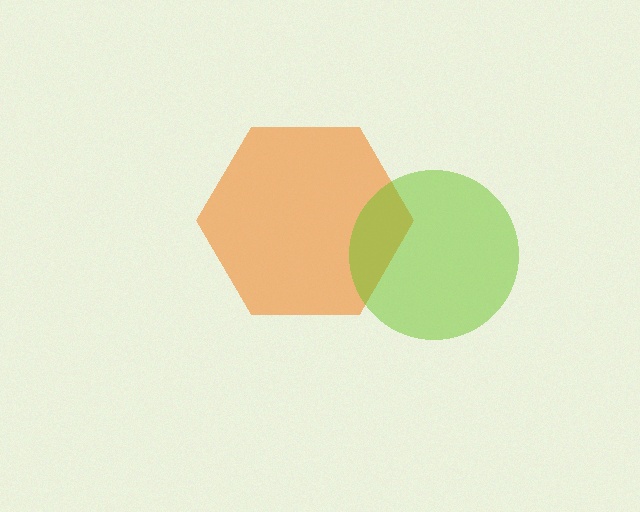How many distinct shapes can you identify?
There are 2 distinct shapes: an orange hexagon, a lime circle.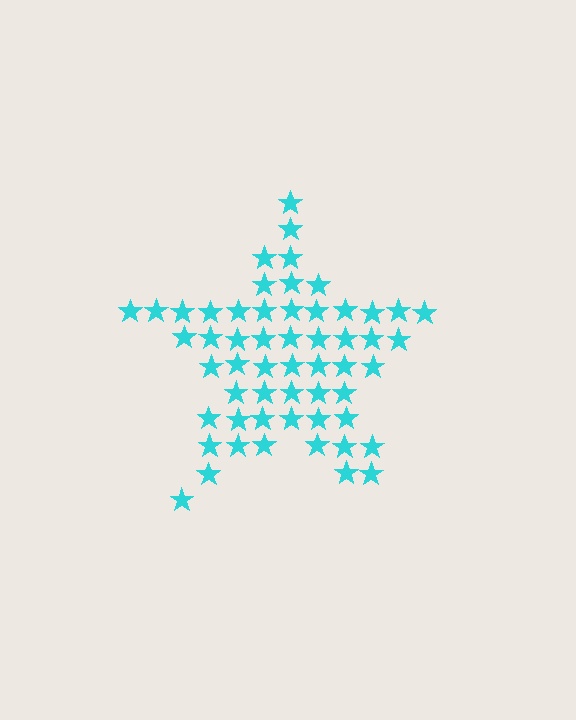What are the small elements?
The small elements are stars.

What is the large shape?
The large shape is a star.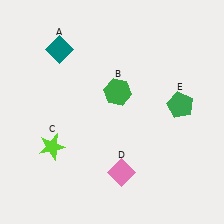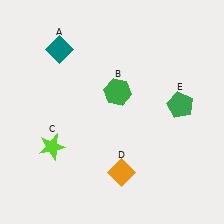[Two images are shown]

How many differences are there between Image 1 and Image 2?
There is 1 difference between the two images.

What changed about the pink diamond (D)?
In Image 1, D is pink. In Image 2, it changed to orange.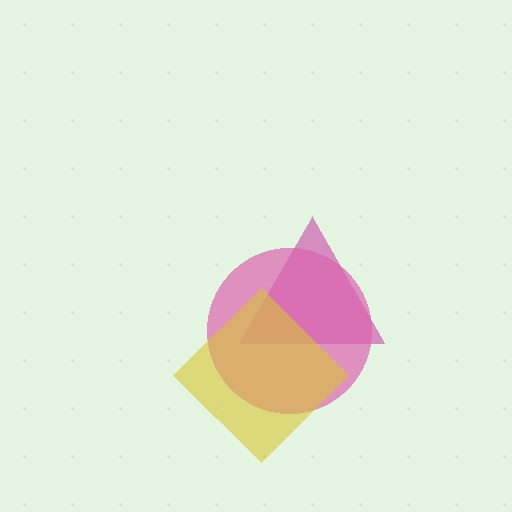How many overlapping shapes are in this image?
There are 3 overlapping shapes in the image.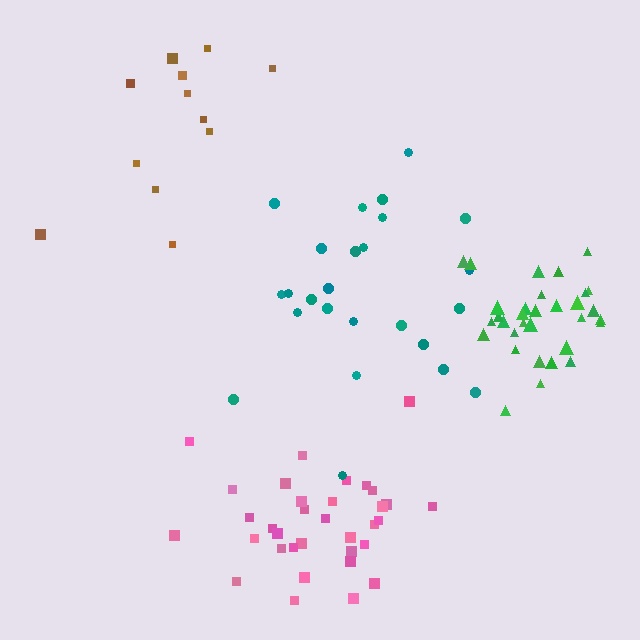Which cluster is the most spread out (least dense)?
Brown.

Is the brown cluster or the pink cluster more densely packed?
Pink.